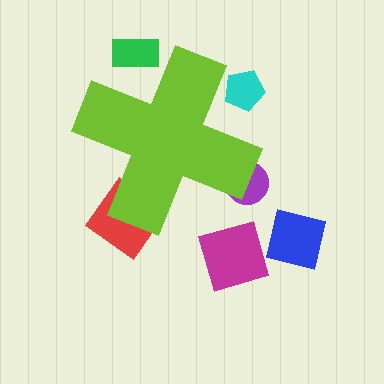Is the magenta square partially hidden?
No, the magenta square is fully visible.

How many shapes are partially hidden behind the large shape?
4 shapes are partially hidden.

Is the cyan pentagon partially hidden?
Yes, the cyan pentagon is partially hidden behind the lime cross.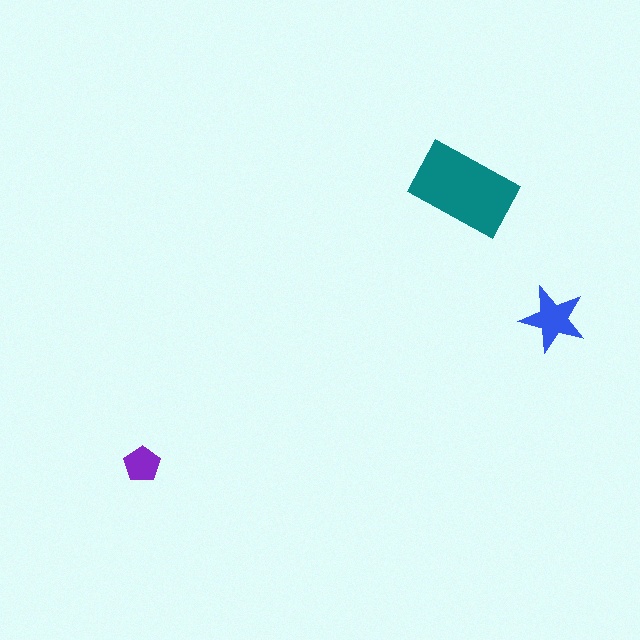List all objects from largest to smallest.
The teal rectangle, the blue star, the purple pentagon.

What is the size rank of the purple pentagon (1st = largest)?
3rd.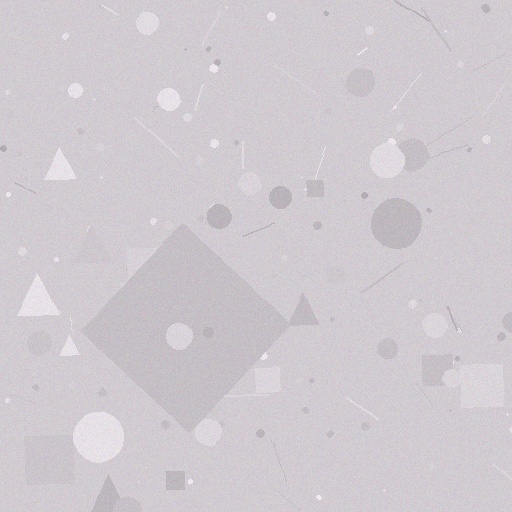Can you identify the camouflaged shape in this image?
The camouflaged shape is a diamond.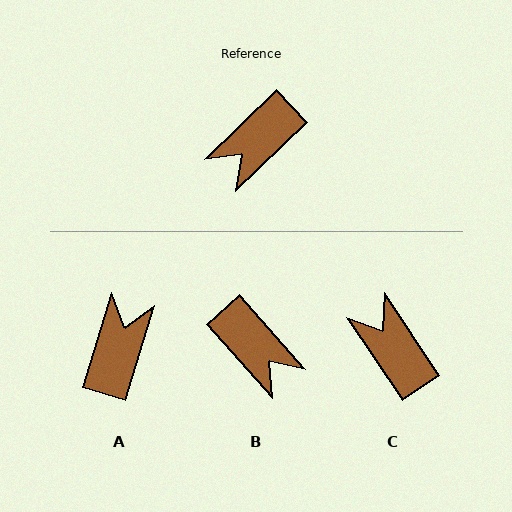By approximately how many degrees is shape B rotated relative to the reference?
Approximately 88 degrees counter-clockwise.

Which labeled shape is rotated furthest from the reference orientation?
A, about 151 degrees away.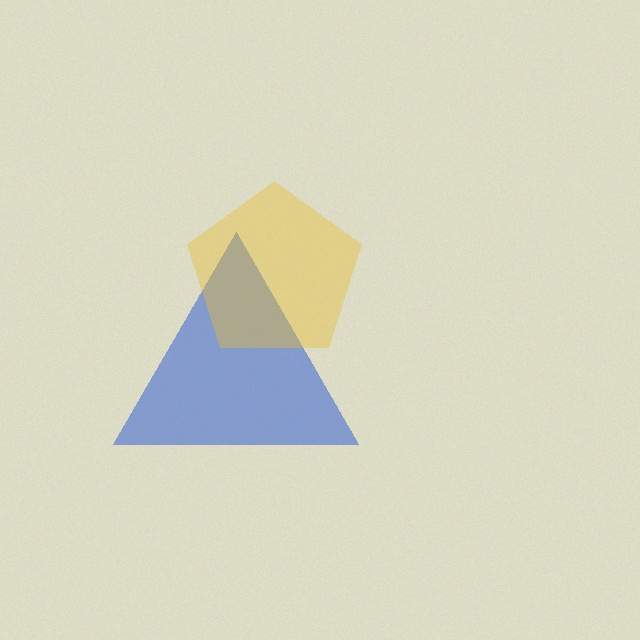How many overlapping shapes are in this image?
There are 2 overlapping shapes in the image.